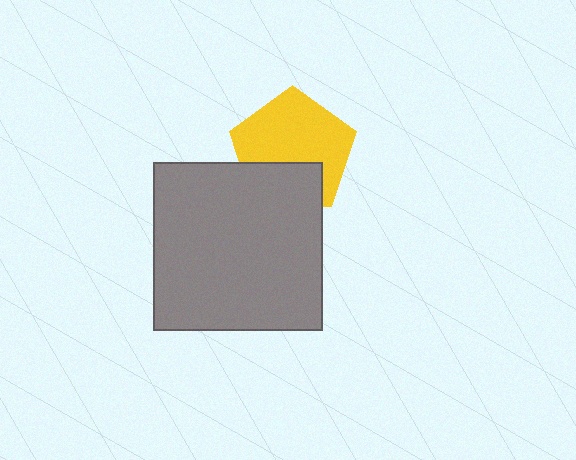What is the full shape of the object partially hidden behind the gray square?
The partially hidden object is a yellow pentagon.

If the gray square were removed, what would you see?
You would see the complete yellow pentagon.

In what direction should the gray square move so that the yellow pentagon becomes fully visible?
The gray square should move down. That is the shortest direction to clear the overlap and leave the yellow pentagon fully visible.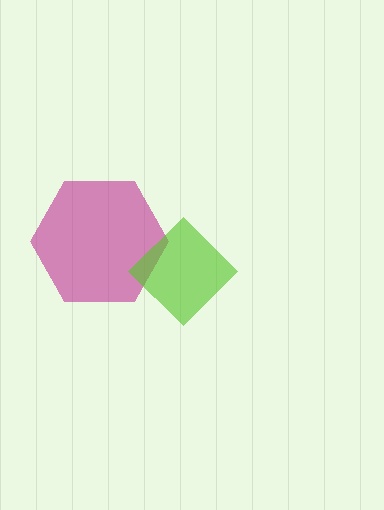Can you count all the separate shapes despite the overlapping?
Yes, there are 2 separate shapes.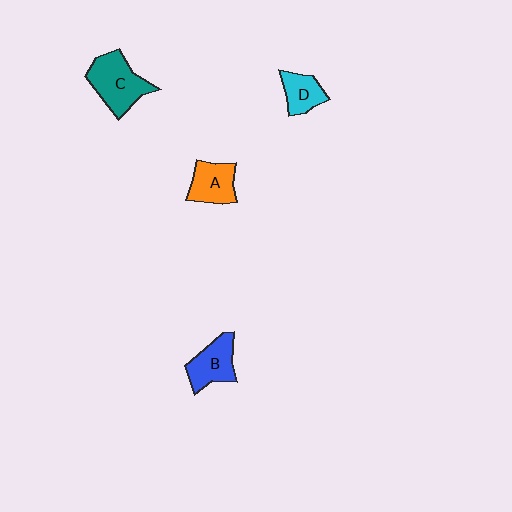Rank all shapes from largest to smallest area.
From largest to smallest: C (teal), B (blue), A (orange), D (cyan).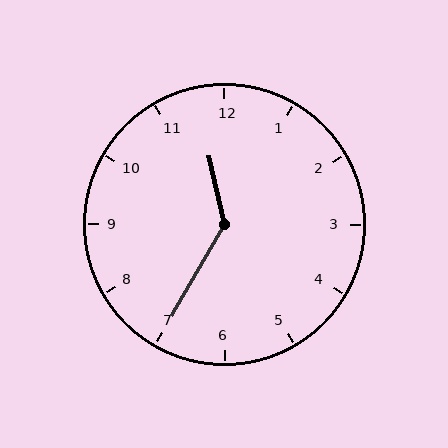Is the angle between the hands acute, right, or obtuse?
It is obtuse.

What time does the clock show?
11:35.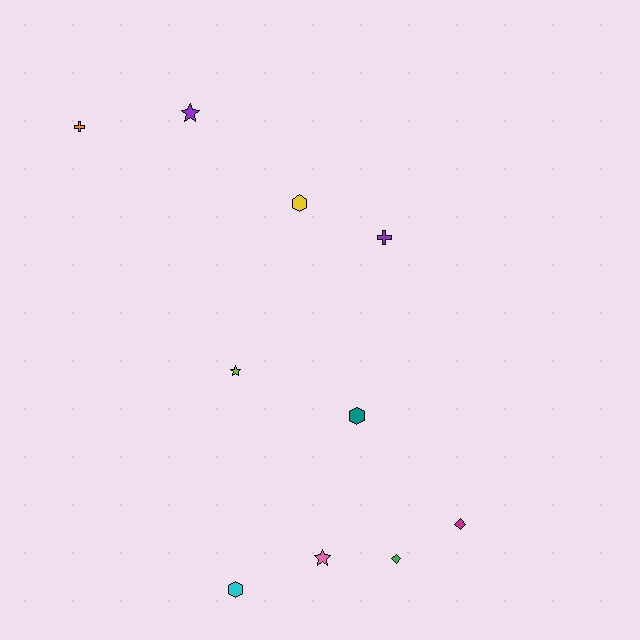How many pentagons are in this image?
There are no pentagons.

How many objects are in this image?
There are 10 objects.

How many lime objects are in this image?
There is 1 lime object.